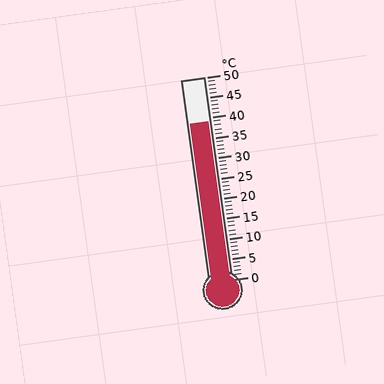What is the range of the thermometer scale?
The thermometer scale ranges from 0°C to 50°C.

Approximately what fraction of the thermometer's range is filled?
The thermometer is filled to approximately 80% of its range.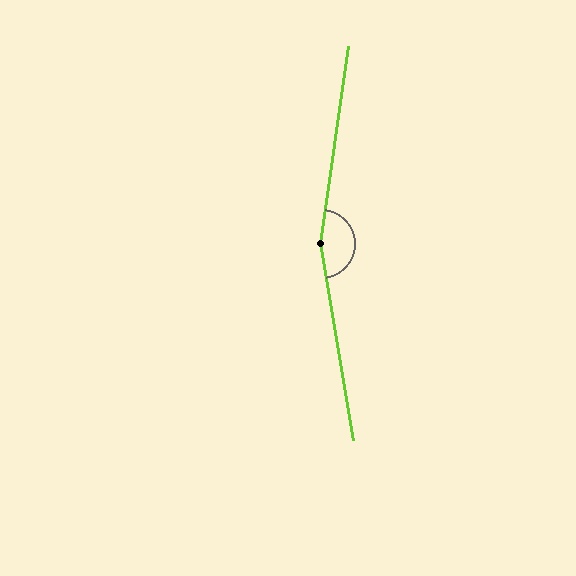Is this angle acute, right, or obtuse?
It is obtuse.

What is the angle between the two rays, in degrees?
Approximately 163 degrees.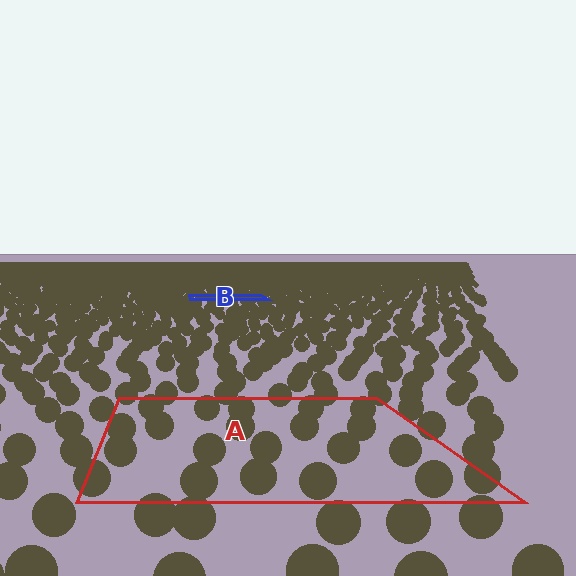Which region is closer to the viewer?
Region A is closer. The texture elements there are larger and more spread out.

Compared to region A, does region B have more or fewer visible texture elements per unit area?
Region B has more texture elements per unit area — they are packed more densely because it is farther away.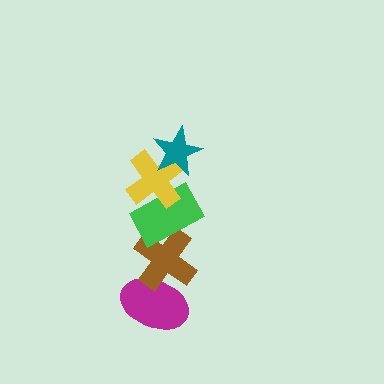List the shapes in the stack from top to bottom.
From top to bottom: the teal star, the yellow cross, the green rectangle, the brown cross, the magenta ellipse.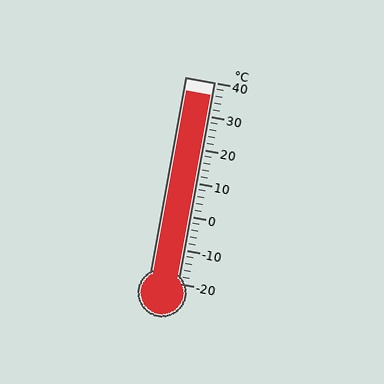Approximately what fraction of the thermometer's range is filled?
The thermometer is filled to approximately 95% of its range.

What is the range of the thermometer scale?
The thermometer scale ranges from -20°C to 40°C.